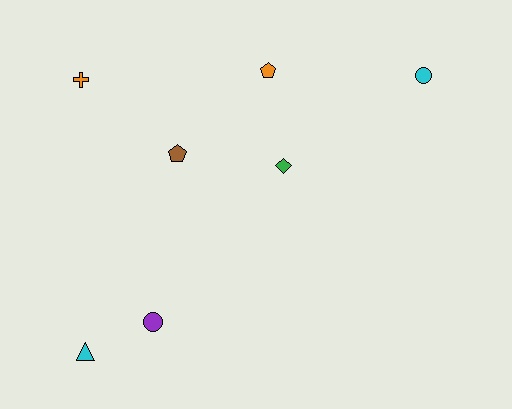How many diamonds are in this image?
There is 1 diamond.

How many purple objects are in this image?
There is 1 purple object.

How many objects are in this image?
There are 7 objects.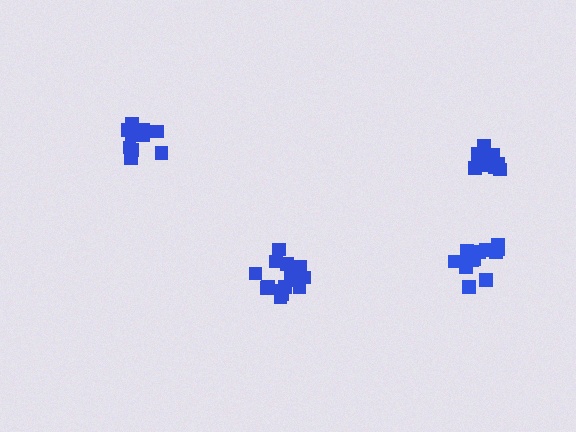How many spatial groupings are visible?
There are 4 spatial groupings.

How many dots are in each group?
Group 1: 15 dots, Group 2: 13 dots, Group 3: 16 dots, Group 4: 12 dots (56 total).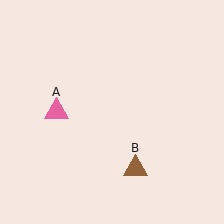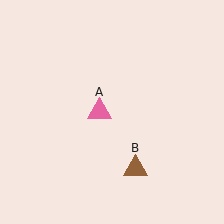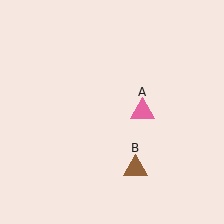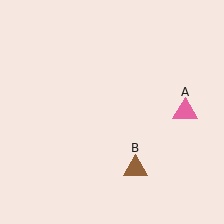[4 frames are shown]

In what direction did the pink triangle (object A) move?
The pink triangle (object A) moved right.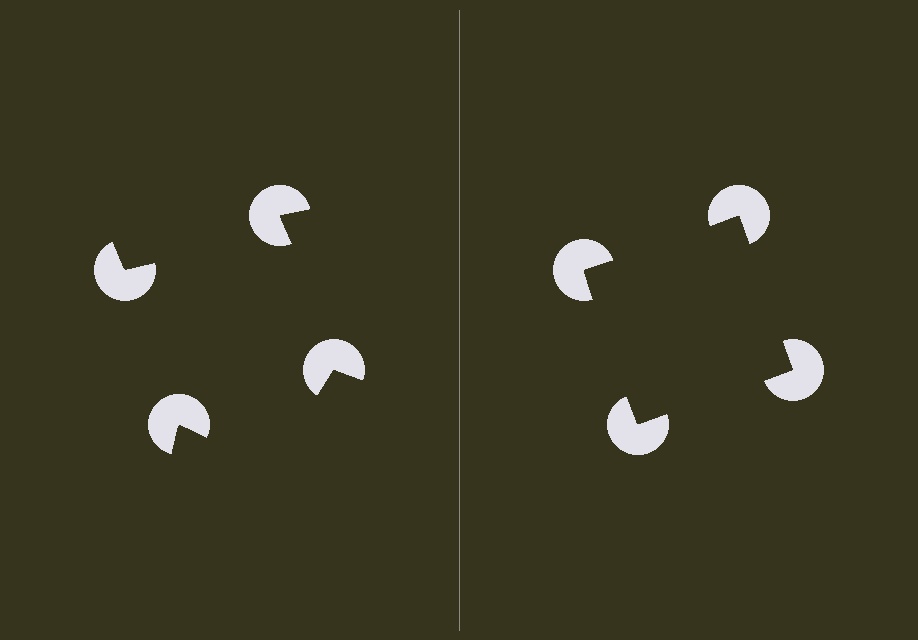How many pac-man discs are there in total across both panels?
8 — 4 on each side.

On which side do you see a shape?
An illusory square appears on the right side. On the left side the wedge cuts are rotated, so no coherent shape forms.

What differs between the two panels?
The pac-man discs are positioned identically on both sides; only the wedge orientations differ. On the right they align to a square; on the left they are misaligned.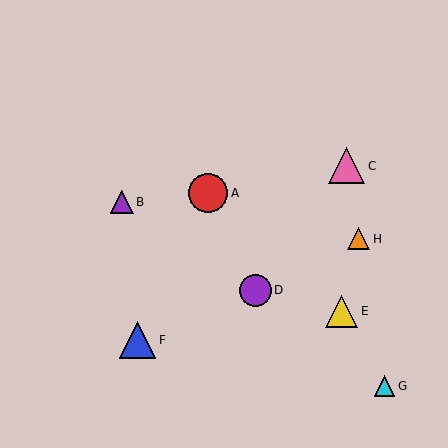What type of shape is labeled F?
Shape F is a blue triangle.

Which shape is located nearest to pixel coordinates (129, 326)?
The blue triangle (labeled F) at (138, 340) is nearest to that location.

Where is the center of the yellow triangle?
The center of the yellow triangle is at (342, 311).